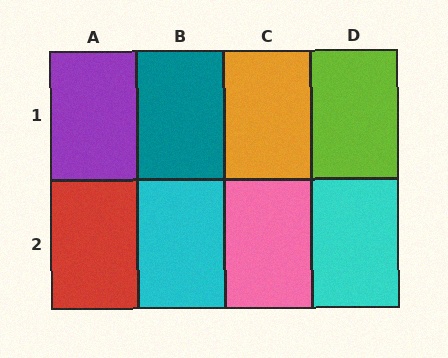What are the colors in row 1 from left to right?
Purple, teal, orange, lime.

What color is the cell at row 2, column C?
Pink.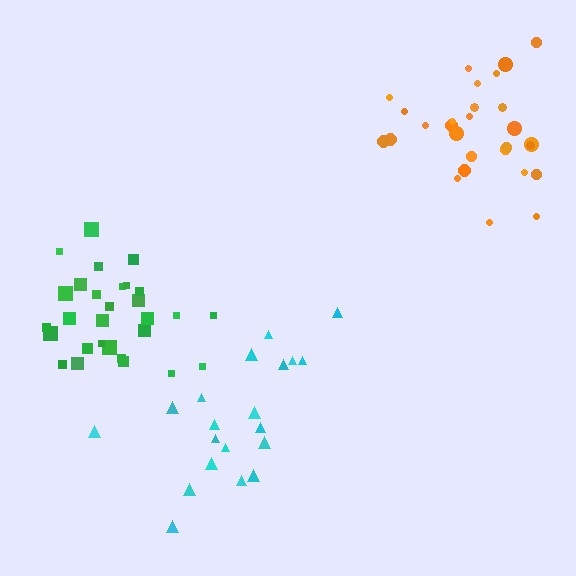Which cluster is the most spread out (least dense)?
Cyan.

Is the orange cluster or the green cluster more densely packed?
Green.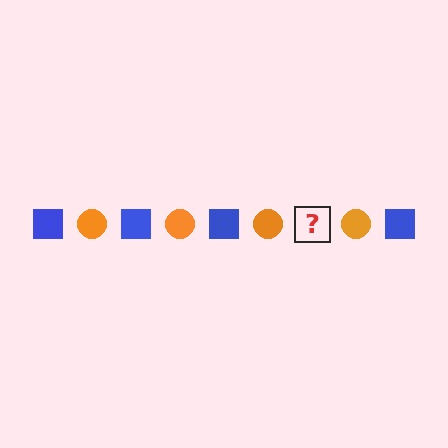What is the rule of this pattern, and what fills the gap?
The rule is that the pattern alternates between blue square and orange circle. The gap should be filled with a blue square.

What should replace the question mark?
The question mark should be replaced with a blue square.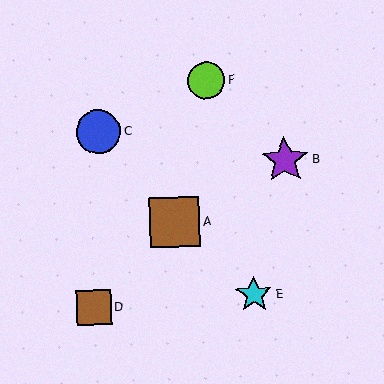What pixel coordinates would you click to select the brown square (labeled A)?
Click at (175, 222) to select the brown square A.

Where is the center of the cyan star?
The center of the cyan star is at (254, 294).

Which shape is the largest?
The brown square (labeled A) is the largest.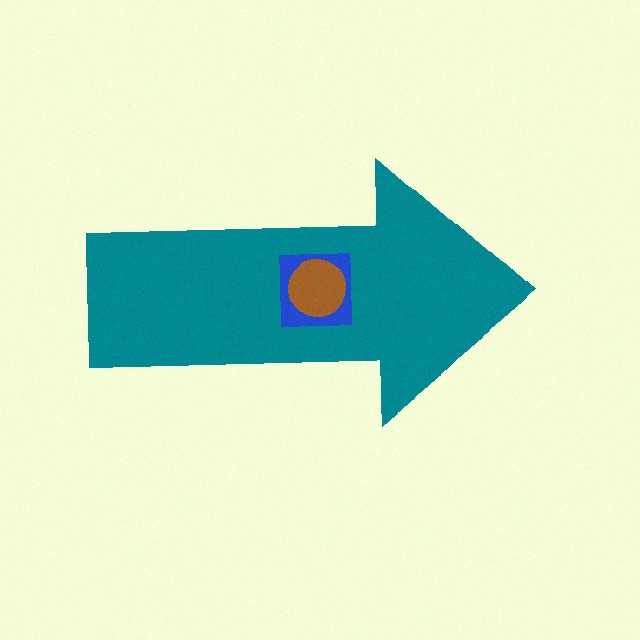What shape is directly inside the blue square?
The brown circle.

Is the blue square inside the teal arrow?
Yes.